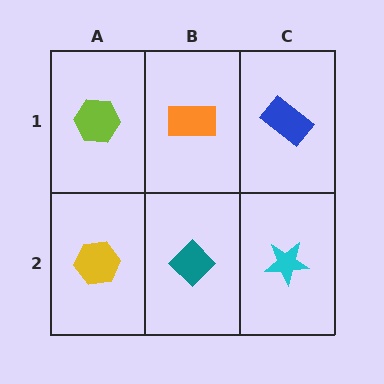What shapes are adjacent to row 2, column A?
A lime hexagon (row 1, column A), a teal diamond (row 2, column B).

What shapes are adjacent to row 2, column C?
A blue rectangle (row 1, column C), a teal diamond (row 2, column B).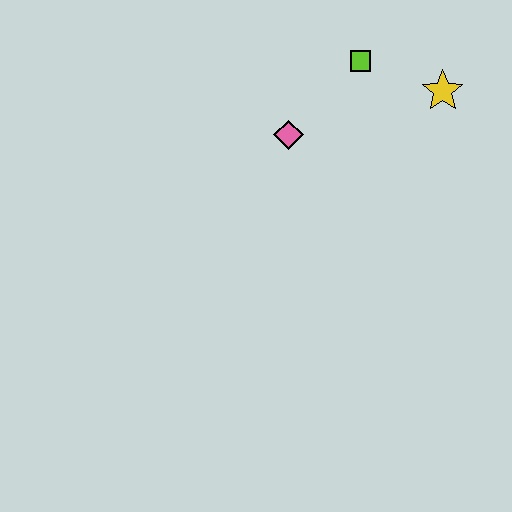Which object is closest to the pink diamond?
The lime square is closest to the pink diamond.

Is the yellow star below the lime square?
Yes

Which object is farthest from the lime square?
The pink diamond is farthest from the lime square.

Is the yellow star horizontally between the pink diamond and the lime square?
No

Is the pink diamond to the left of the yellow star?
Yes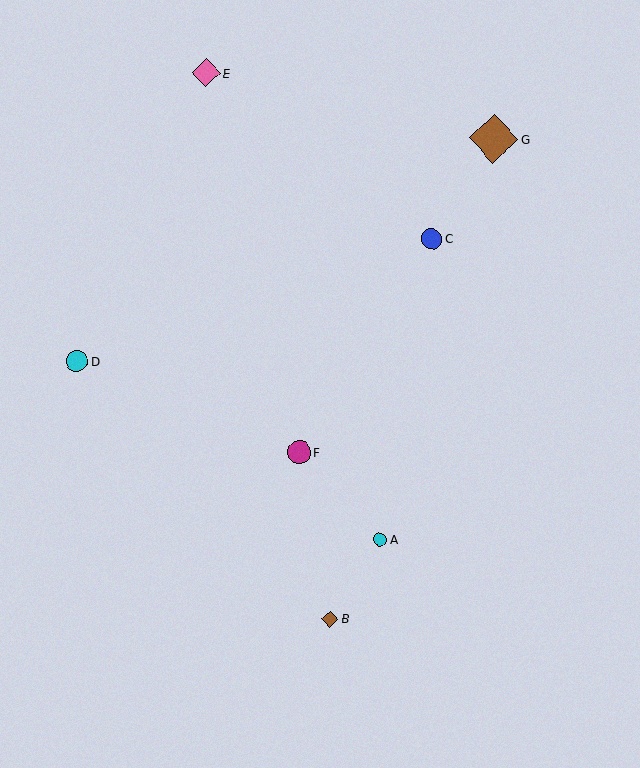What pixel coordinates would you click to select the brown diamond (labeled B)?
Click at (330, 619) to select the brown diamond B.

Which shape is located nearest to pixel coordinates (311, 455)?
The magenta circle (labeled F) at (299, 452) is nearest to that location.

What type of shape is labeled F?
Shape F is a magenta circle.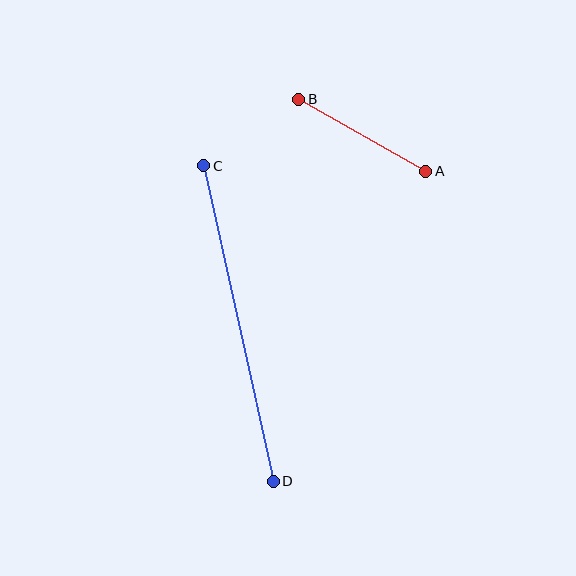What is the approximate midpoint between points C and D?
The midpoint is at approximately (239, 324) pixels.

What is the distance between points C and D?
The distance is approximately 323 pixels.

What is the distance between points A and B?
The distance is approximately 146 pixels.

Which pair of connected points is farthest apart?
Points C and D are farthest apart.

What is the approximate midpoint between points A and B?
The midpoint is at approximately (362, 135) pixels.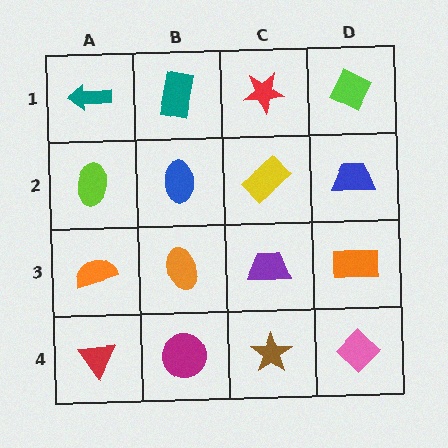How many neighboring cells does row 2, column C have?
4.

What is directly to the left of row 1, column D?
A red star.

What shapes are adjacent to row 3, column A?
A lime ellipse (row 2, column A), a red triangle (row 4, column A), an orange ellipse (row 3, column B).